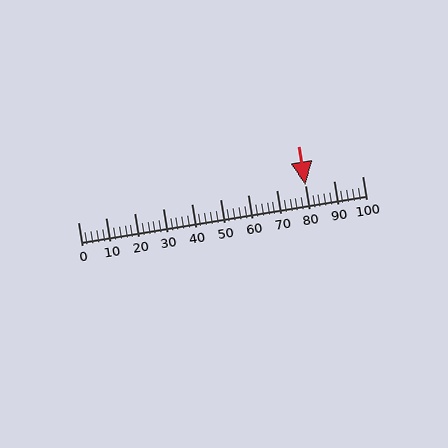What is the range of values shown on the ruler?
The ruler shows values from 0 to 100.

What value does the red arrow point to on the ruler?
The red arrow points to approximately 80.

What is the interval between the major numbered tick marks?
The major tick marks are spaced 10 units apart.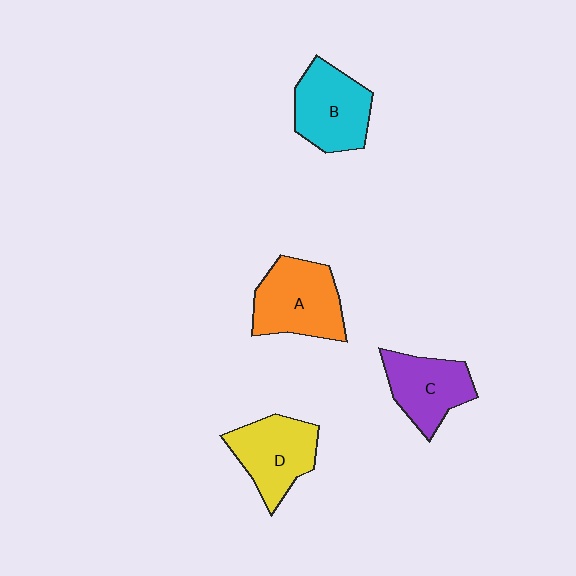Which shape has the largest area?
Shape A (orange).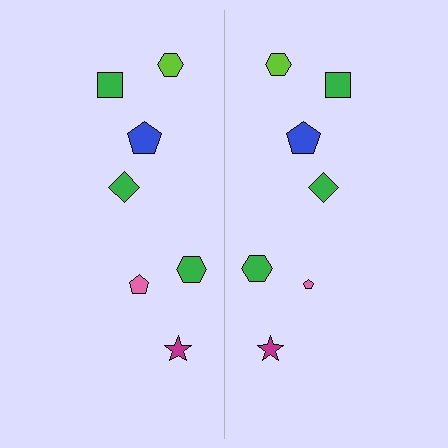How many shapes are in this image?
There are 14 shapes in this image.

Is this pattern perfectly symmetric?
No, the pattern is not perfectly symmetric. The pink pentagon on the right side has a different size than its mirror counterpart.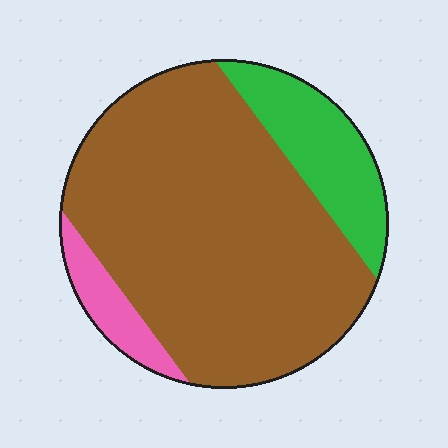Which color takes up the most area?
Brown, at roughly 75%.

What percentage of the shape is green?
Green takes up about one sixth (1/6) of the shape.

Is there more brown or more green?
Brown.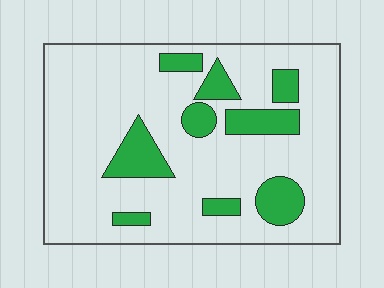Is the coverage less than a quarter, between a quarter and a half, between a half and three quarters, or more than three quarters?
Less than a quarter.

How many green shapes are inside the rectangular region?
9.